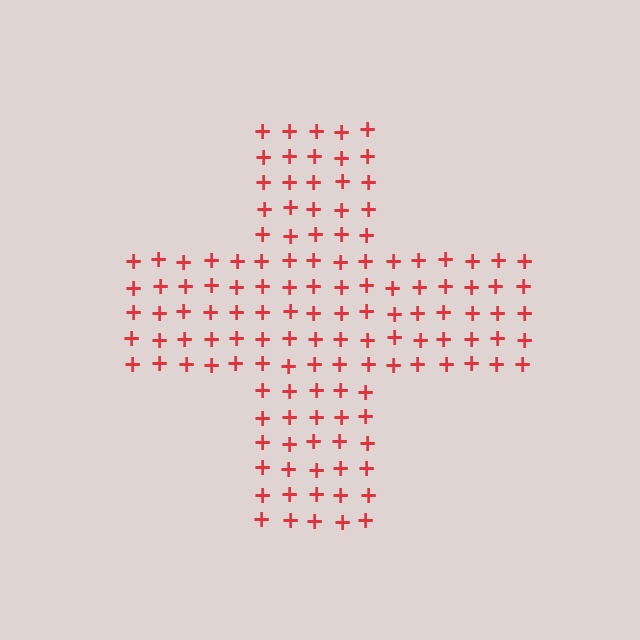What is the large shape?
The large shape is a cross.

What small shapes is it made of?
It is made of small plus signs.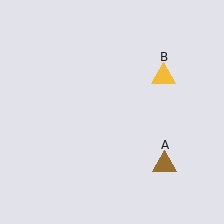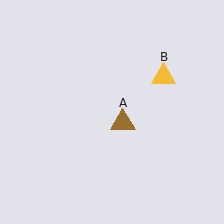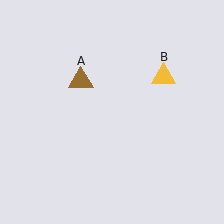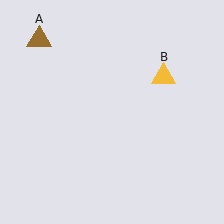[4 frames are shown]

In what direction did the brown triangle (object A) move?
The brown triangle (object A) moved up and to the left.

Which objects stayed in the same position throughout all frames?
Yellow triangle (object B) remained stationary.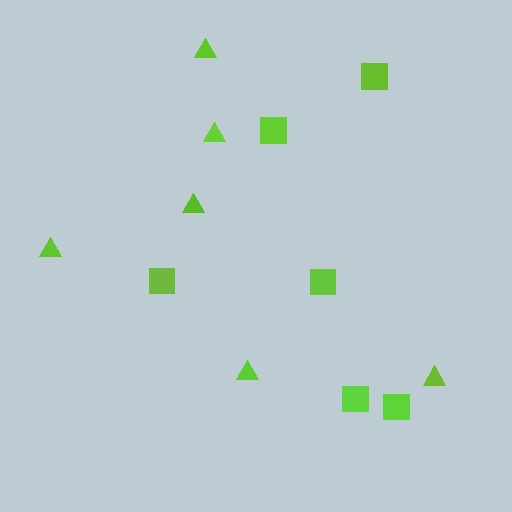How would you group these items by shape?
There are 2 groups: one group of triangles (6) and one group of squares (6).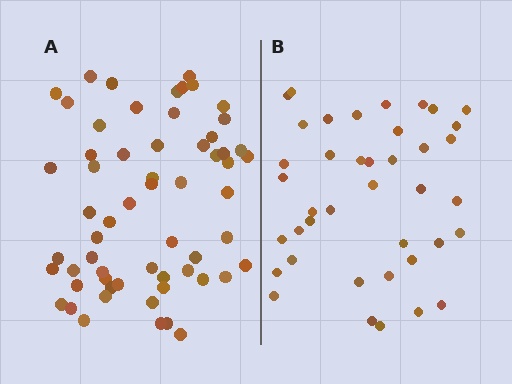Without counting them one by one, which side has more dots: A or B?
Region A (the left region) has more dots.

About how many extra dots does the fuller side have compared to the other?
Region A has approximately 20 more dots than region B.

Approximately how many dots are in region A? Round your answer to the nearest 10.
About 60 dots.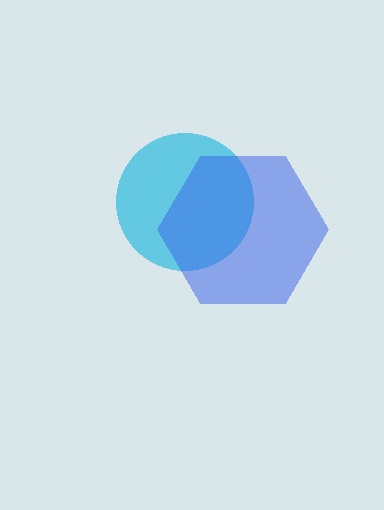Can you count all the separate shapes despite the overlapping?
Yes, there are 2 separate shapes.